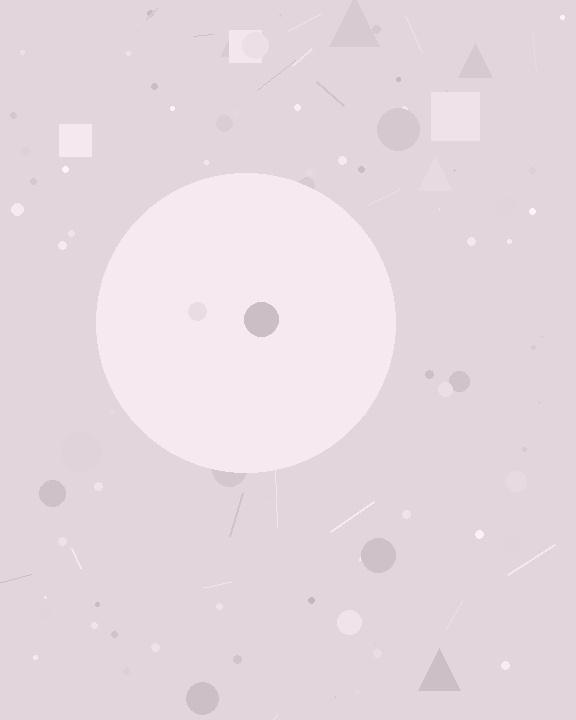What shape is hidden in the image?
A circle is hidden in the image.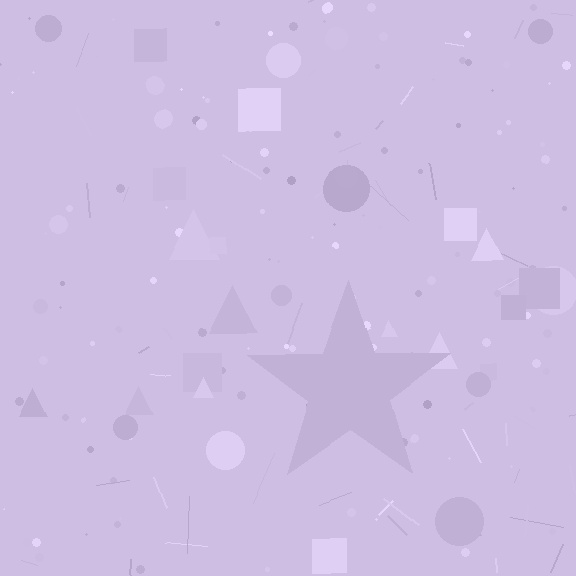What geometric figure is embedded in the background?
A star is embedded in the background.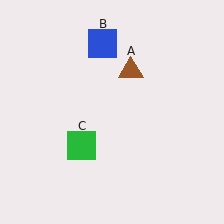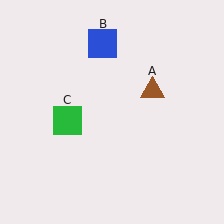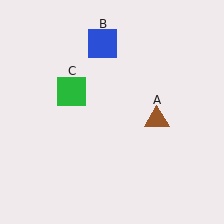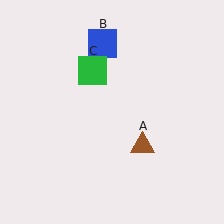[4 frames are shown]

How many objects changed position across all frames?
2 objects changed position: brown triangle (object A), green square (object C).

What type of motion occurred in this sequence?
The brown triangle (object A), green square (object C) rotated clockwise around the center of the scene.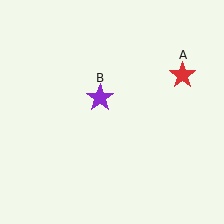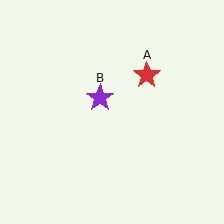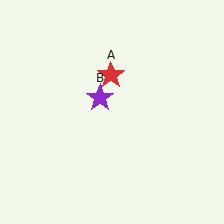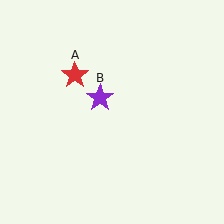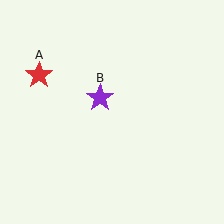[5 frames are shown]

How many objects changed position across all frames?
1 object changed position: red star (object A).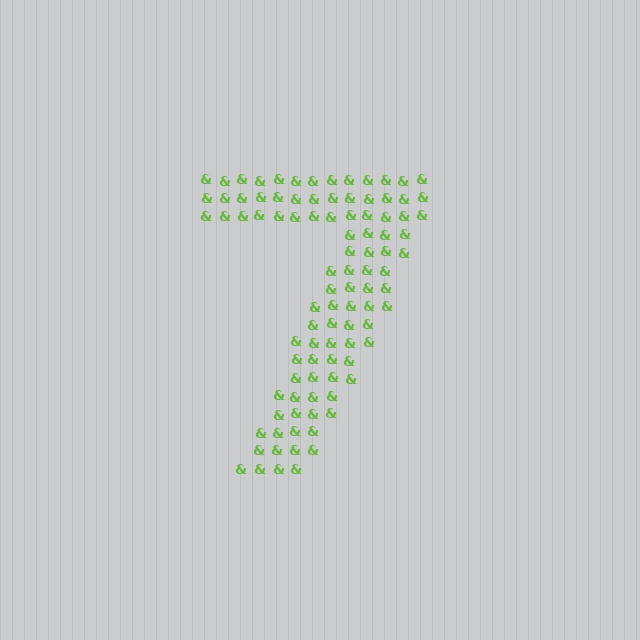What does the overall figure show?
The overall figure shows the digit 7.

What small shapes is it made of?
It is made of small ampersands.